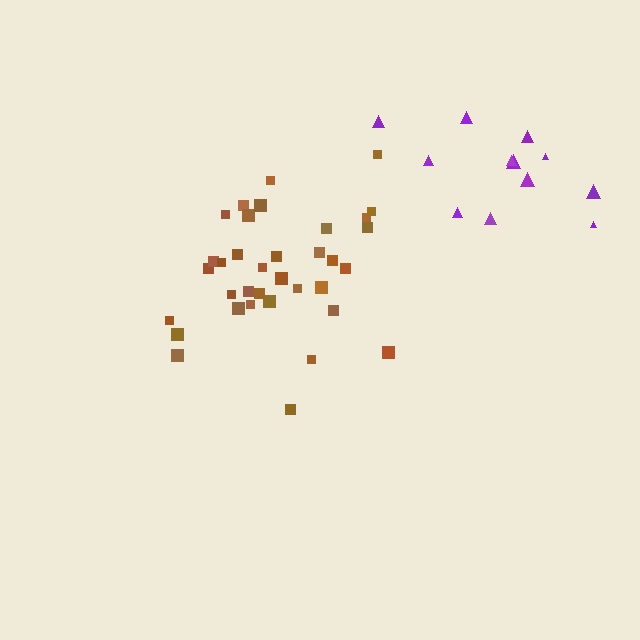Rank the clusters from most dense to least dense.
brown, purple.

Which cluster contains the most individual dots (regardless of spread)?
Brown (35).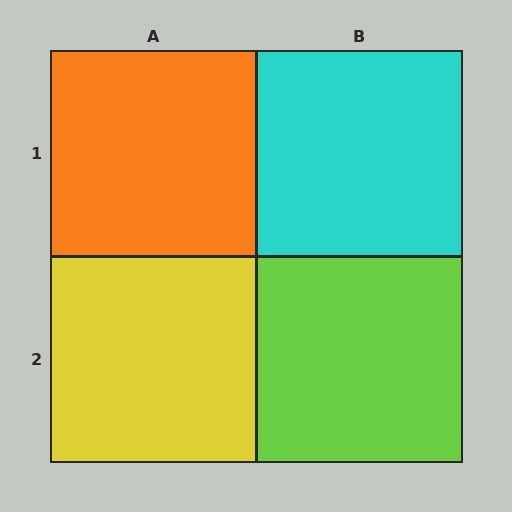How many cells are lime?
1 cell is lime.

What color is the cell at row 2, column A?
Yellow.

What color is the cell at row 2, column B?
Lime.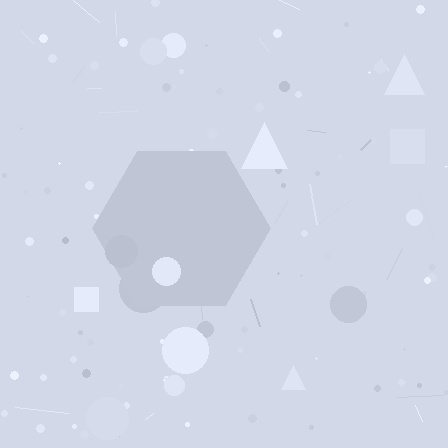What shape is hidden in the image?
A hexagon is hidden in the image.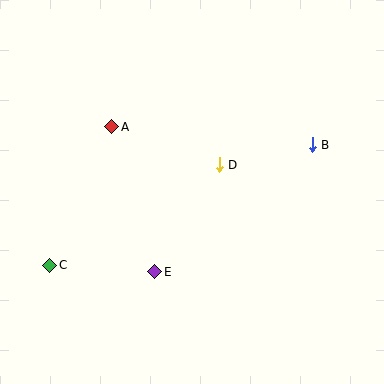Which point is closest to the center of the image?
Point D at (219, 165) is closest to the center.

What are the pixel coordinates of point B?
Point B is at (312, 145).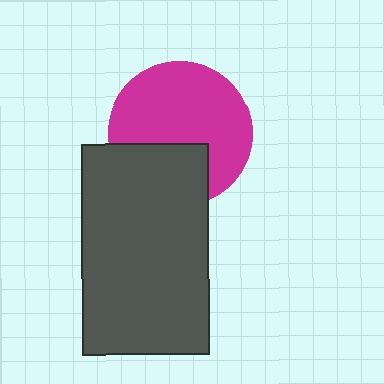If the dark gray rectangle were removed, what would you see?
You would see the complete magenta circle.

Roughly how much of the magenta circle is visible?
Most of it is visible (roughly 69%).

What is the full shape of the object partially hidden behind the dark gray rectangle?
The partially hidden object is a magenta circle.